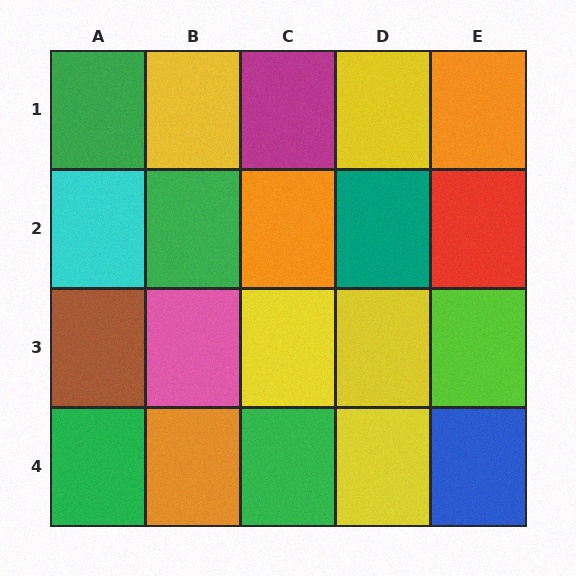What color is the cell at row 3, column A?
Brown.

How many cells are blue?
1 cell is blue.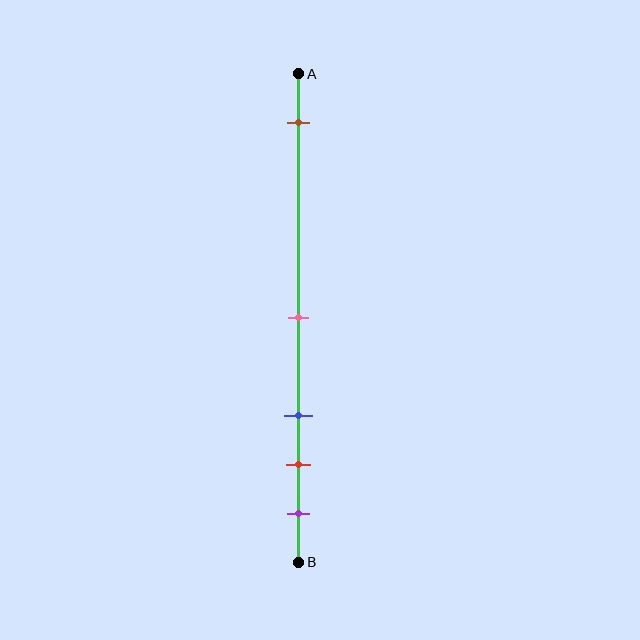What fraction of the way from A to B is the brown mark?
The brown mark is approximately 10% (0.1) of the way from A to B.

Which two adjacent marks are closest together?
The red and purple marks are the closest adjacent pair.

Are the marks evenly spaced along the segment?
No, the marks are not evenly spaced.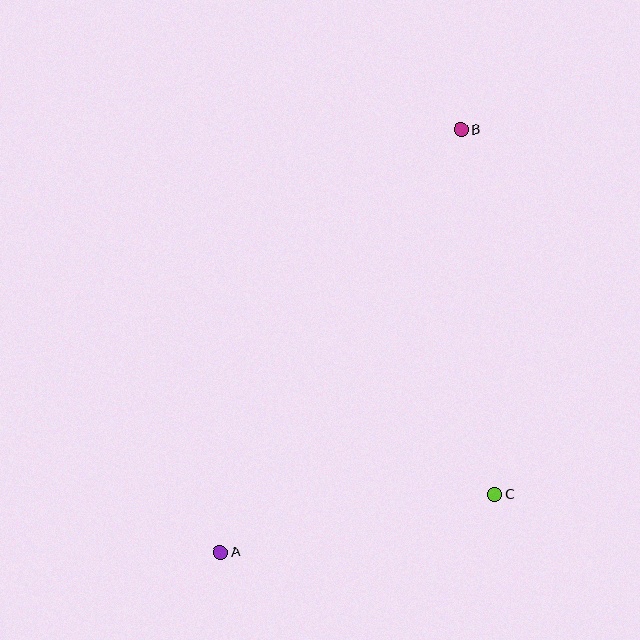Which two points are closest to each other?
Points A and C are closest to each other.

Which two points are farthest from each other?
Points A and B are farthest from each other.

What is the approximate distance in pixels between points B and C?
The distance between B and C is approximately 366 pixels.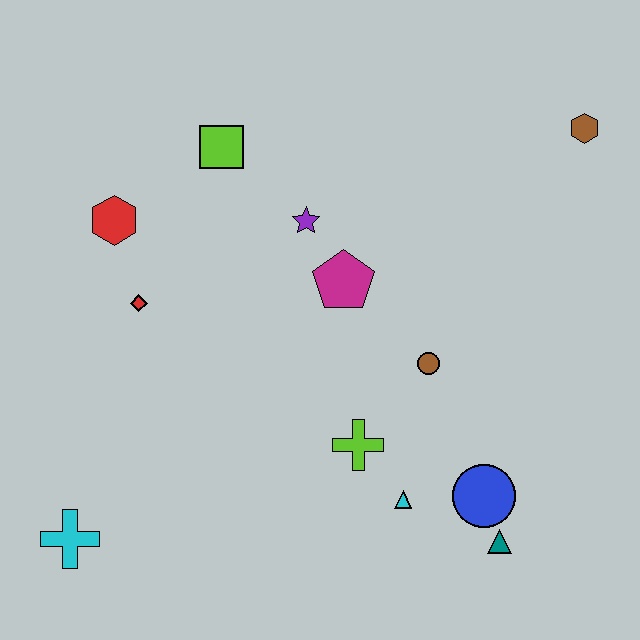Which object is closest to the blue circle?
The teal triangle is closest to the blue circle.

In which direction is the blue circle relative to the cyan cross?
The blue circle is to the right of the cyan cross.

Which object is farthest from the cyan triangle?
The brown hexagon is farthest from the cyan triangle.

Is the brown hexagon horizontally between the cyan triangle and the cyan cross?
No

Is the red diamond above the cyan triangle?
Yes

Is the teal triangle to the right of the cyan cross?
Yes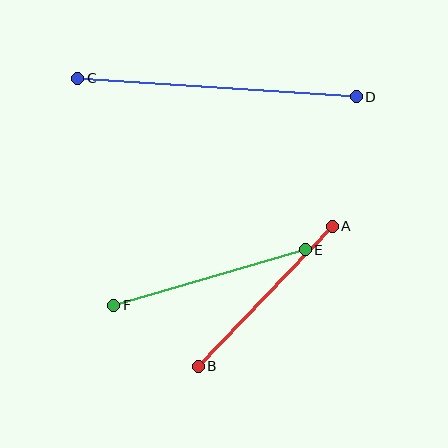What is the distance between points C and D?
The distance is approximately 279 pixels.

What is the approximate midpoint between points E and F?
The midpoint is at approximately (210, 277) pixels.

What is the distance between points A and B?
The distance is approximately 194 pixels.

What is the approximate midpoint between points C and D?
The midpoint is at approximately (217, 88) pixels.